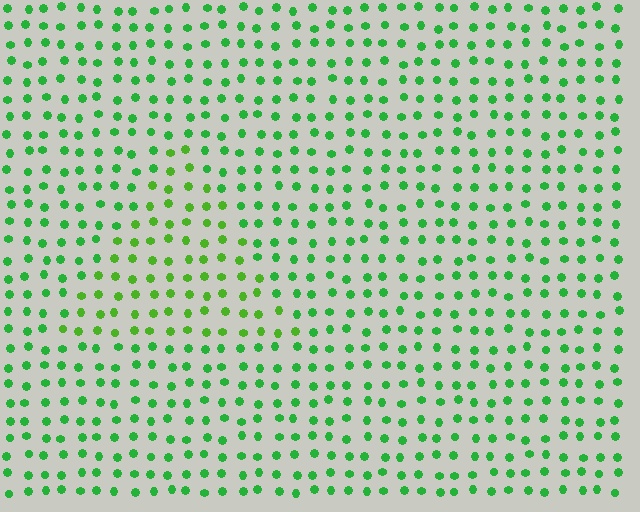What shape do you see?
I see a triangle.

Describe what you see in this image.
The image is filled with small green elements in a uniform arrangement. A triangle-shaped region is visible where the elements are tinted to a slightly different hue, forming a subtle color boundary.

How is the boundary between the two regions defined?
The boundary is defined purely by a slight shift in hue (about 24 degrees). Spacing, size, and orientation are identical on both sides.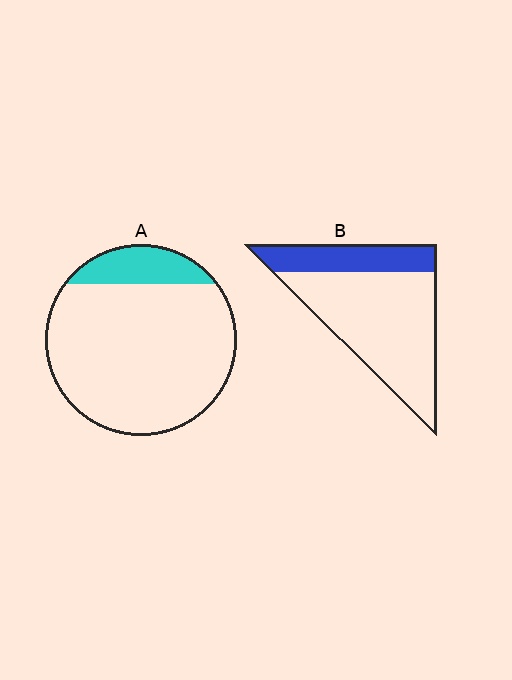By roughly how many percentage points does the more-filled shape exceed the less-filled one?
By roughly 10 percentage points (B over A).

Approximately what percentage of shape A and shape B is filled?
A is approximately 15% and B is approximately 25%.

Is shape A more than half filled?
No.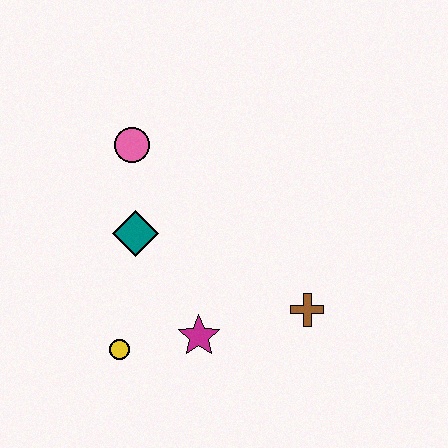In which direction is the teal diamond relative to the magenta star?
The teal diamond is above the magenta star.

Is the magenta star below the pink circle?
Yes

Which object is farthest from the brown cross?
The pink circle is farthest from the brown cross.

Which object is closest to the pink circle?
The teal diamond is closest to the pink circle.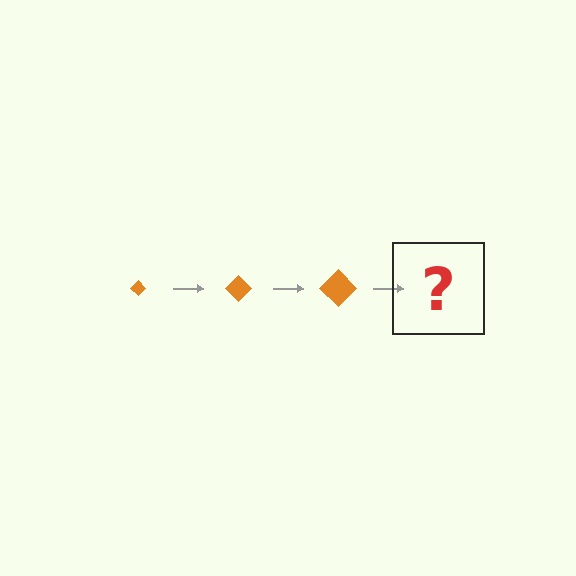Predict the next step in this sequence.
The next step is an orange diamond, larger than the previous one.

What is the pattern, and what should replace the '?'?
The pattern is that the diamond gets progressively larger each step. The '?' should be an orange diamond, larger than the previous one.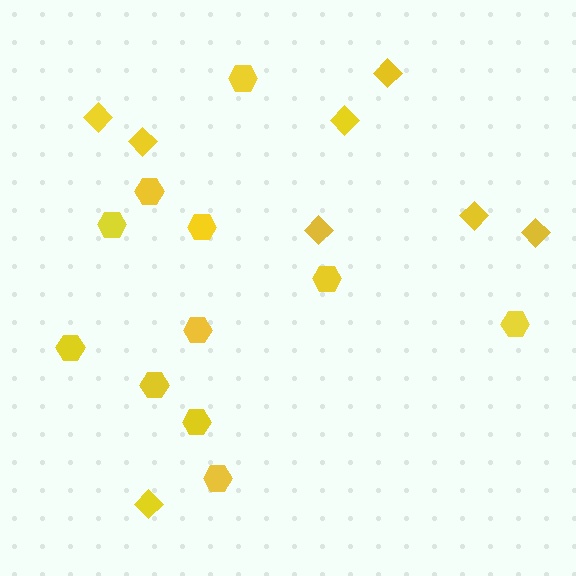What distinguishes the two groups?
There are 2 groups: one group of diamonds (8) and one group of hexagons (11).